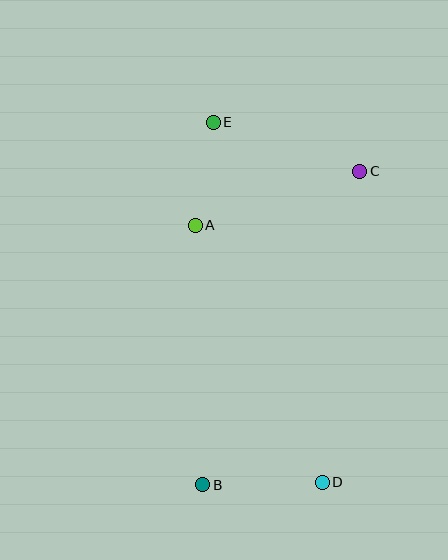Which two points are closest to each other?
Points A and E are closest to each other.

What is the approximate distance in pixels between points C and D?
The distance between C and D is approximately 313 pixels.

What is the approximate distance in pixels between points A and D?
The distance between A and D is approximately 287 pixels.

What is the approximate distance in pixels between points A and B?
The distance between A and B is approximately 259 pixels.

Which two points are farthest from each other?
Points D and E are farthest from each other.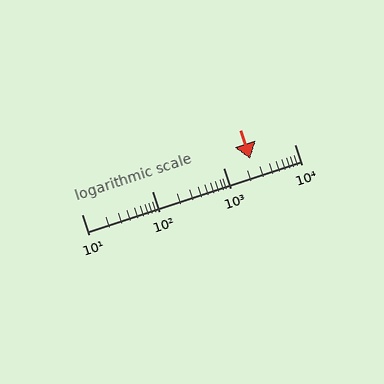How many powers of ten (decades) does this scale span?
The scale spans 3 decades, from 10 to 10000.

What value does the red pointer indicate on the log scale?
The pointer indicates approximately 2400.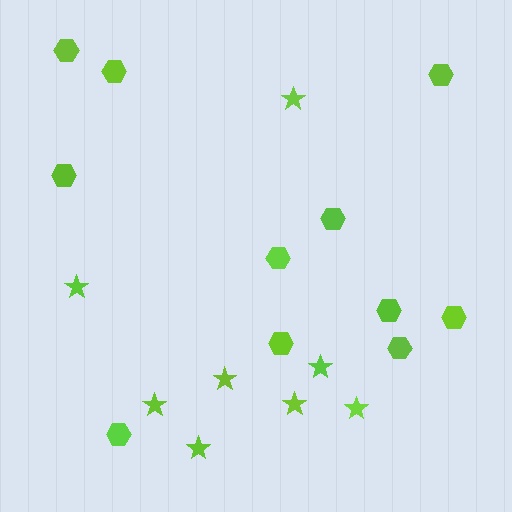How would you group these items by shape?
There are 2 groups: one group of hexagons (11) and one group of stars (8).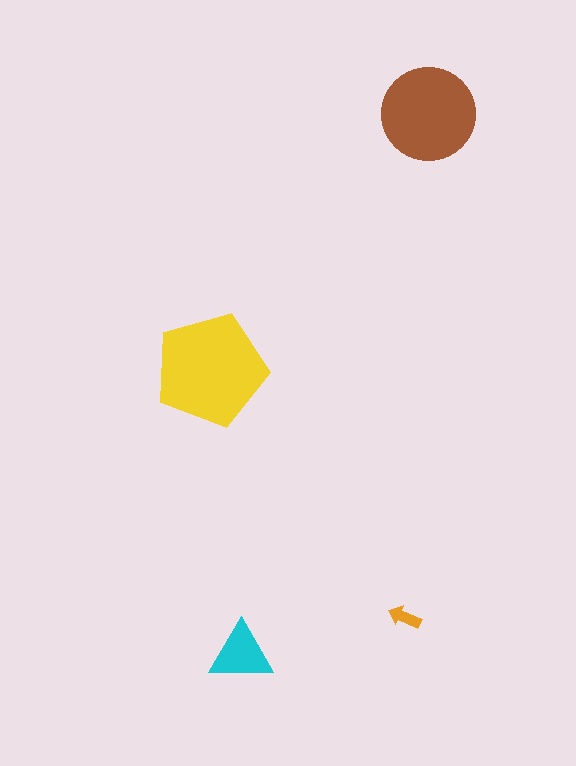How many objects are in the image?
There are 4 objects in the image.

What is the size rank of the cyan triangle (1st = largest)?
3rd.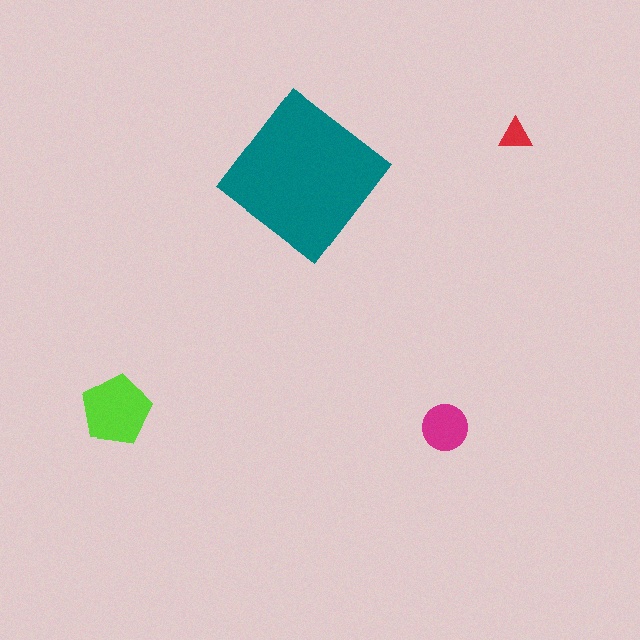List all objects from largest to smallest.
The teal diamond, the lime pentagon, the magenta circle, the red triangle.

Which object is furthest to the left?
The lime pentagon is leftmost.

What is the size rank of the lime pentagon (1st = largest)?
2nd.